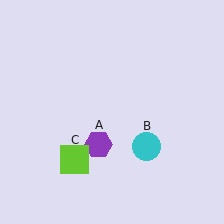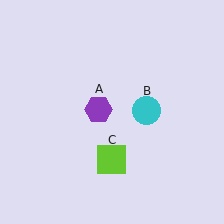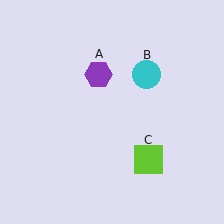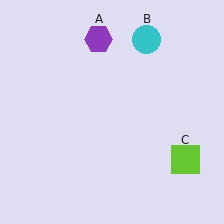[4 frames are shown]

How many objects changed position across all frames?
3 objects changed position: purple hexagon (object A), cyan circle (object B), lime square (object C).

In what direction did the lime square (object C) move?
The lime square (object C) moved right.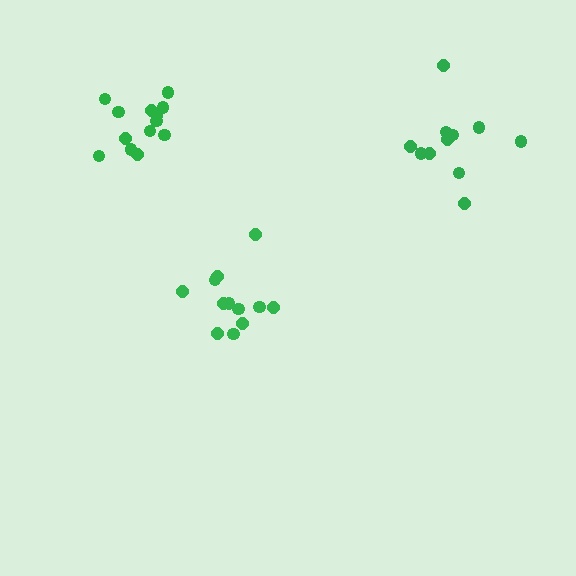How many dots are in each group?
Group 1: 13 dots, Group 2: 12 dots, Group 3: 12 dots (37 total).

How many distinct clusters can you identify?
There are 3 distinct clusters.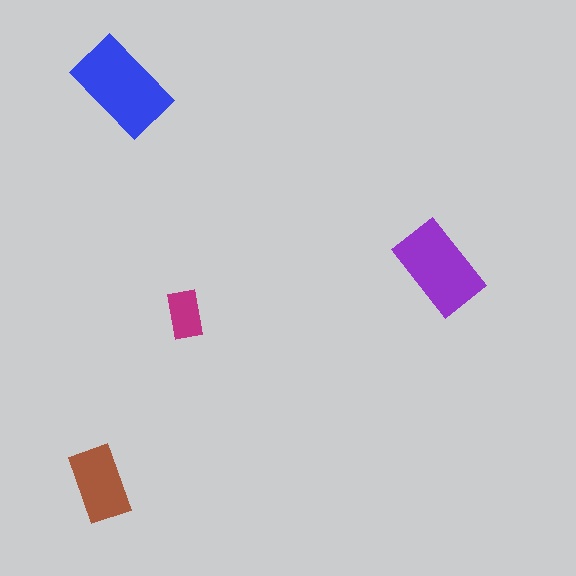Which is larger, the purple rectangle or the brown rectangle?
The purple one.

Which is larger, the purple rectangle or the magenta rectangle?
The purple one.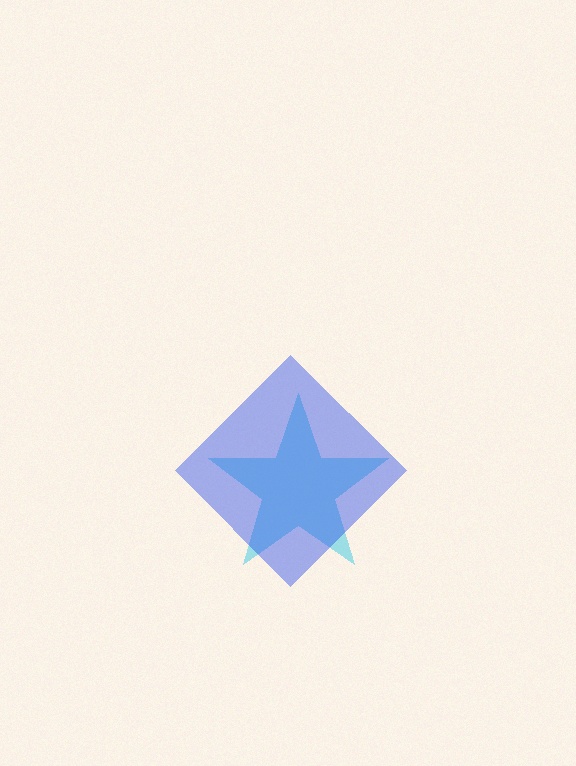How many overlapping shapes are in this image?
There are 2 overlapping shapes in the image.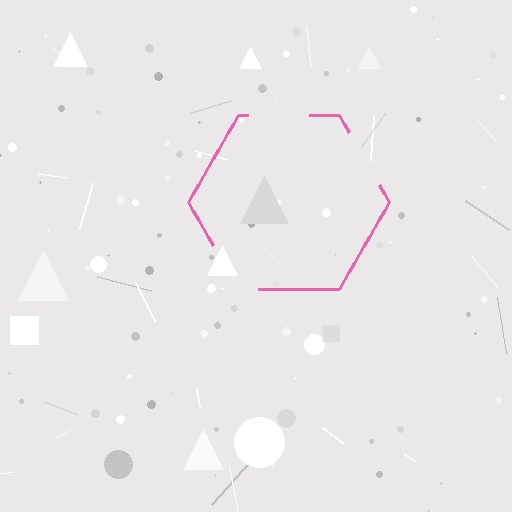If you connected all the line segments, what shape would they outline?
They would outline a hexagon.